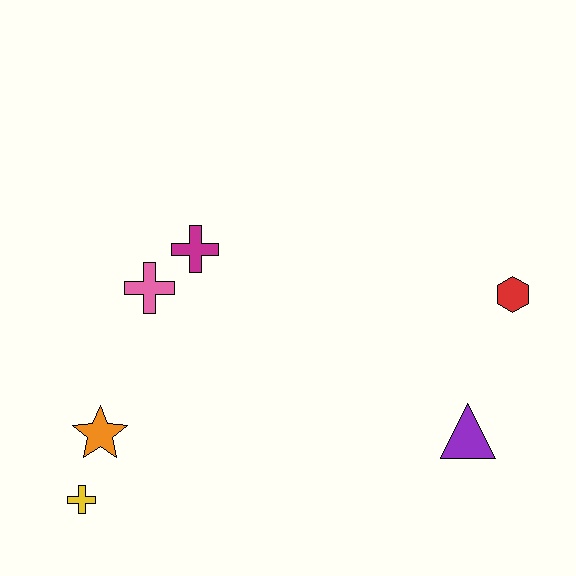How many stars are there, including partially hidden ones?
There is 1 star.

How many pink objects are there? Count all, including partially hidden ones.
There is 1 pink object.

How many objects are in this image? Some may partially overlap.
There are 6 objects.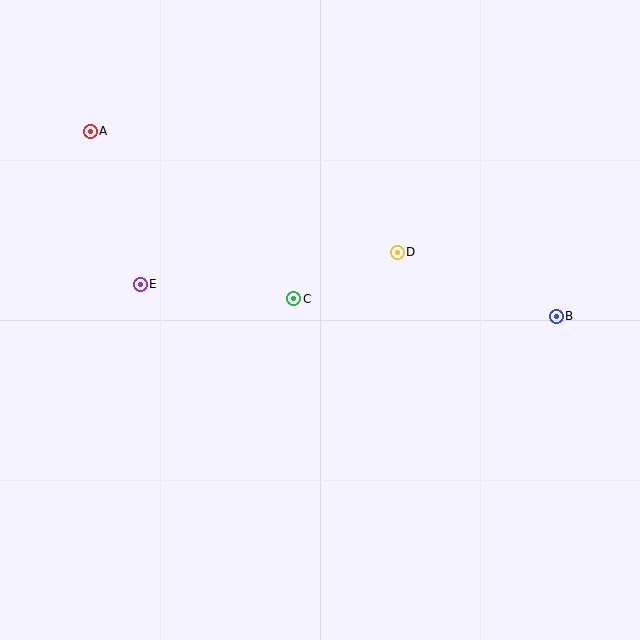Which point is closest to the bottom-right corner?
Point B is closest to the bottom-right corner.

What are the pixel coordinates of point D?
Point D is at (397, 252).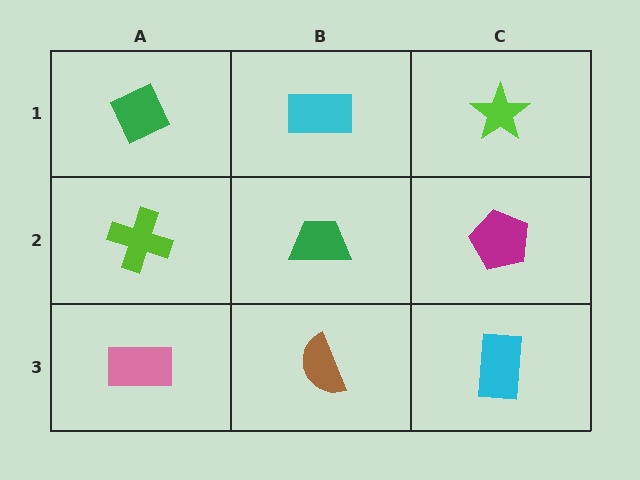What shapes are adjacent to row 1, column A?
A lime cross (row 2, column A), a cyan rectangle (row 1, column B).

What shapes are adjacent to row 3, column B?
A green trapezoid (row 2, column B), a pink rectangle (row 3, column A), a cyan rectangle (row 3, column C).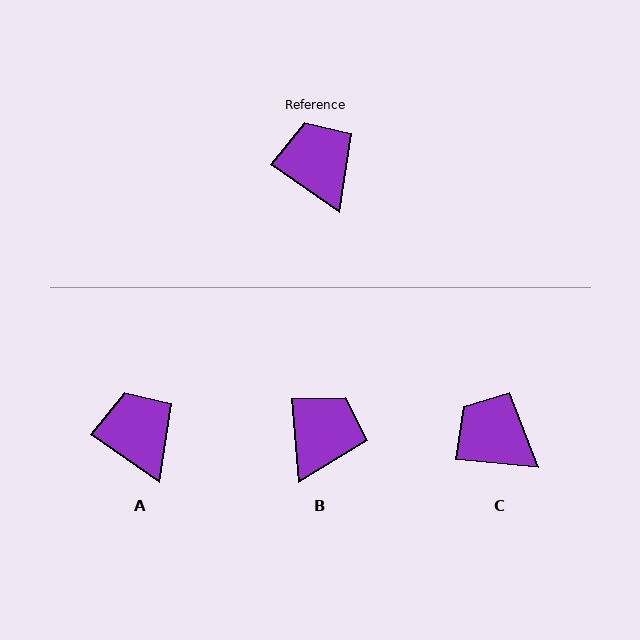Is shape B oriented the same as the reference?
No, it is off by about 50 degrees.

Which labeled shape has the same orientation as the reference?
A.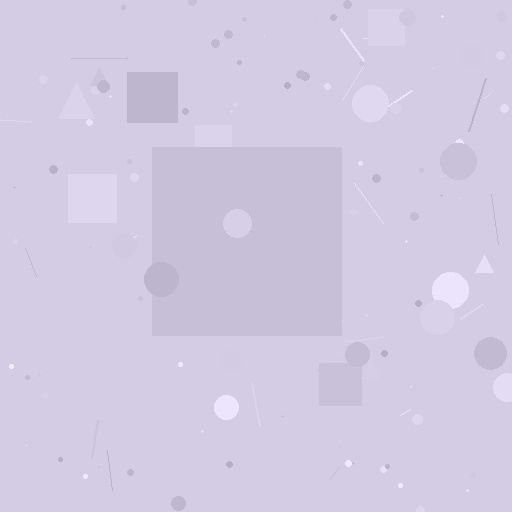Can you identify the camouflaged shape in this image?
The camouflaged shape is a square.